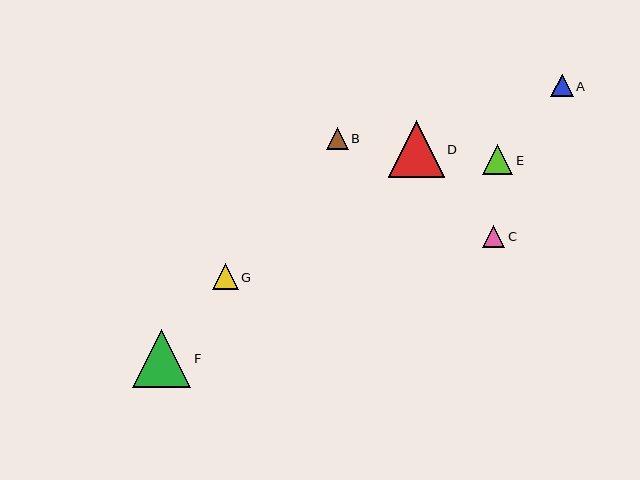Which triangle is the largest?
Triangle F is the largest with a size of approximately 58 pixels.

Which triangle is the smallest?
Triangle B is the smallest with a size of approximately 22 pixels.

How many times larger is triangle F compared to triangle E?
Triangle F is approximately 1.9 times the size of triangle E.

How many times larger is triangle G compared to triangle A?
Triangle G is approximately 1.2 times the size of triangle A.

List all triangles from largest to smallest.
From largest to smallest: F, D, E, G, A, C, B.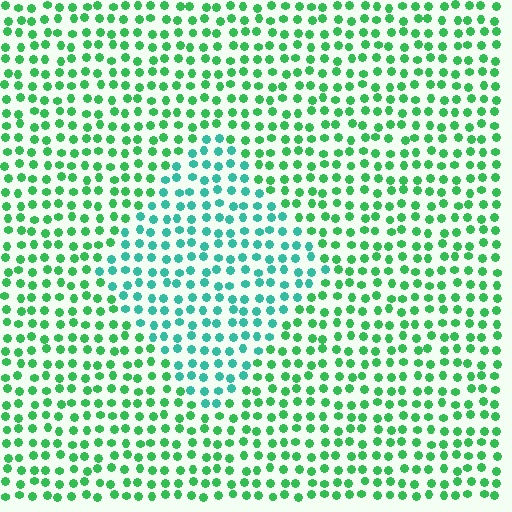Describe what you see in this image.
The image is filled with small green elements in a uniform arrangement. A diamond-shaped region is visible where the elements are tinted to a slightly different hue, forming a subtle color boundary.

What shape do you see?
I see a diamond.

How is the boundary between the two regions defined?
The boundary is defined purely by a slight shift in hue (about 34 degrees). Spacing, size, and orientation are identical on both sides.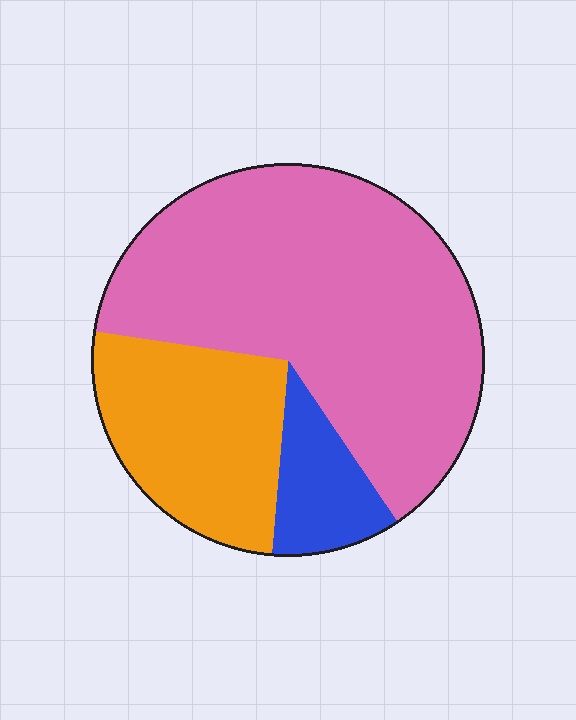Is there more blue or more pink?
Pink.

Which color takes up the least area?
Blue, at roughly 10%.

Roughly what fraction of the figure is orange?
Orange takes up about one quarter (1/4) of the figure.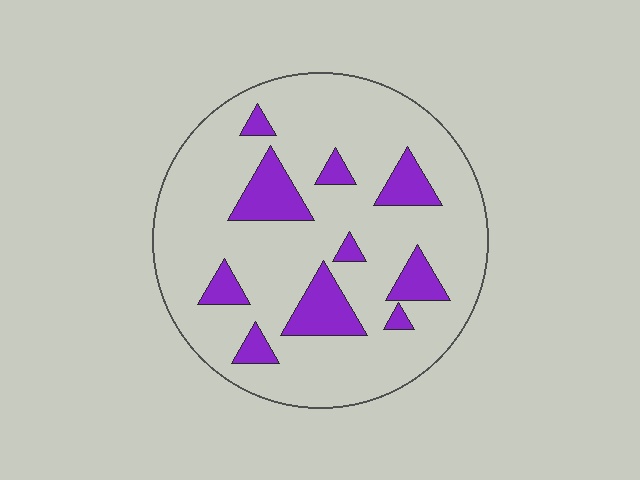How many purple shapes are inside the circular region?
10.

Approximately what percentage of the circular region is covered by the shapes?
Approximately 20%.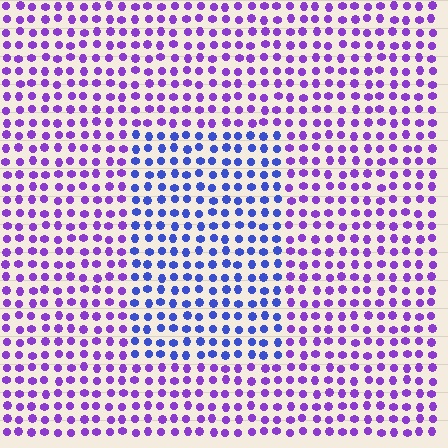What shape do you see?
I see a rectangle.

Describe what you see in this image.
The image is filled with small purple elements in a uniform arrangement. A rectangle-shaped region is visible where the elements are tinted to a slightly different hue, forming a subtle color boundary.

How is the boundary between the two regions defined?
The boundary is defined purely by a slight shift in hue (about 41 degrees). Spacing, size, and orientation are identical on both sides.